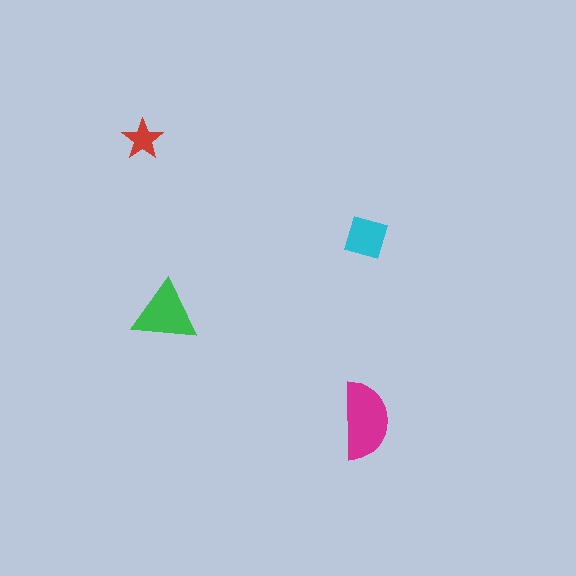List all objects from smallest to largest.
The red star, the cyan square, the green triangle, the magenta semicircle.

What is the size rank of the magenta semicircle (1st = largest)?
1st.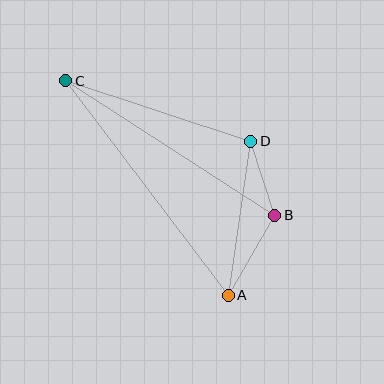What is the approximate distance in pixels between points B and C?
The distance between B and C is approximately 248 pixels.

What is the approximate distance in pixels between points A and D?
The distance between A and D is approximately 155 pixels.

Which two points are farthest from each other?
Points A and C are farthest from each other.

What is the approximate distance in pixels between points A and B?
The distance between A and B is approximately 92 pixels.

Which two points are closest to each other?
Points B and D are closest to each other.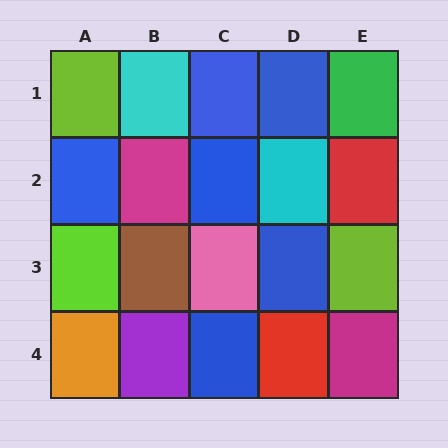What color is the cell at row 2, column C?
Blue.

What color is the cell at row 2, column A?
Blue.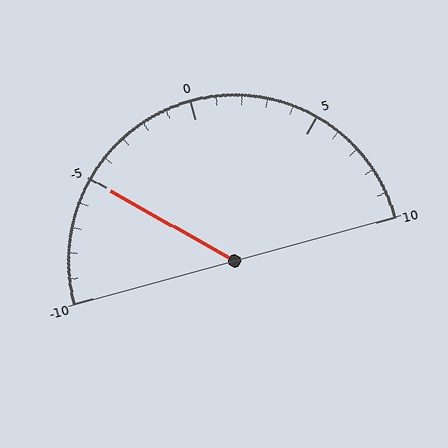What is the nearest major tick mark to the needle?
The nearest major tick mark is -5.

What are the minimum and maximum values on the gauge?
The gauge ranges from -10 to 10.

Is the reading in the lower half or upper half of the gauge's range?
The reading is in the lower half of the range (-10 to 10).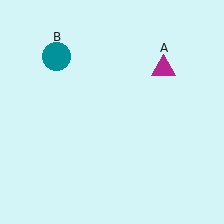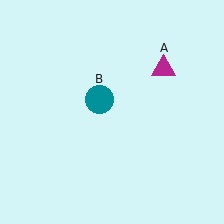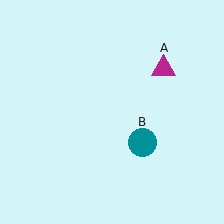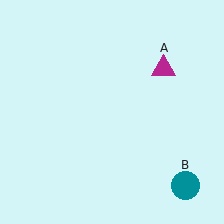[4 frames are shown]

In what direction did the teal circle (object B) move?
The teal circle (object B) moved down and to the right.